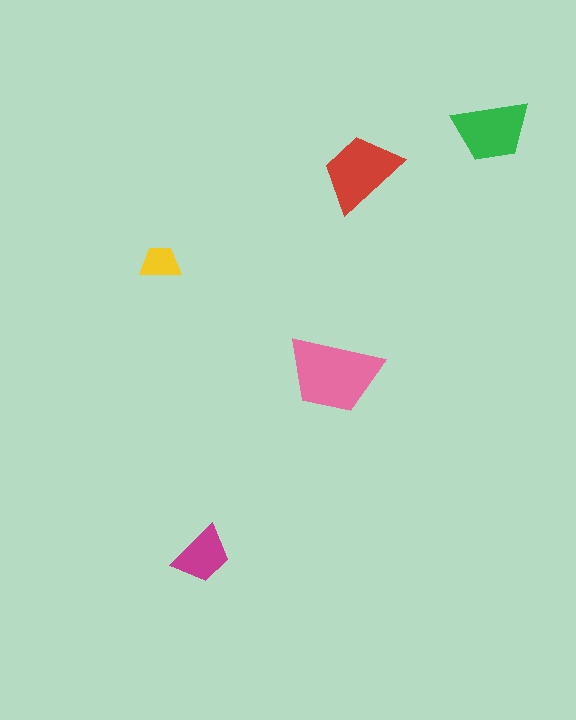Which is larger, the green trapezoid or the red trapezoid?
The red one.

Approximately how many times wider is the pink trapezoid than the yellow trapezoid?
About 2.5 times wider.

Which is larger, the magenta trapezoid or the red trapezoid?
The red one.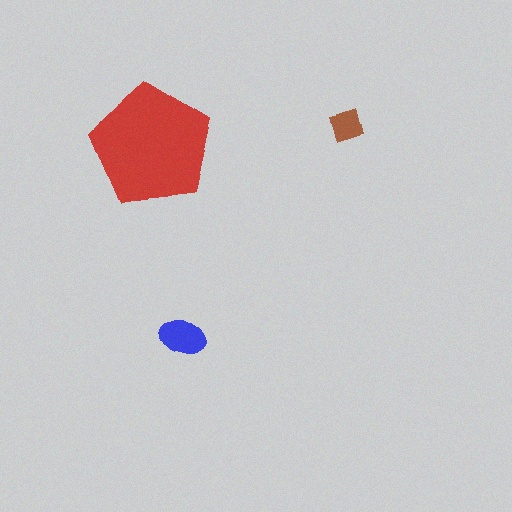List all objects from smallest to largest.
The brown diamond, the blue ellipse, the red pentagon.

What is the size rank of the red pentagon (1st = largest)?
1st.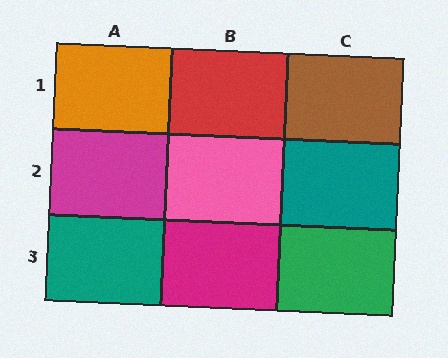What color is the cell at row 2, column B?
Pink.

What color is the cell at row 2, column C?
Teal.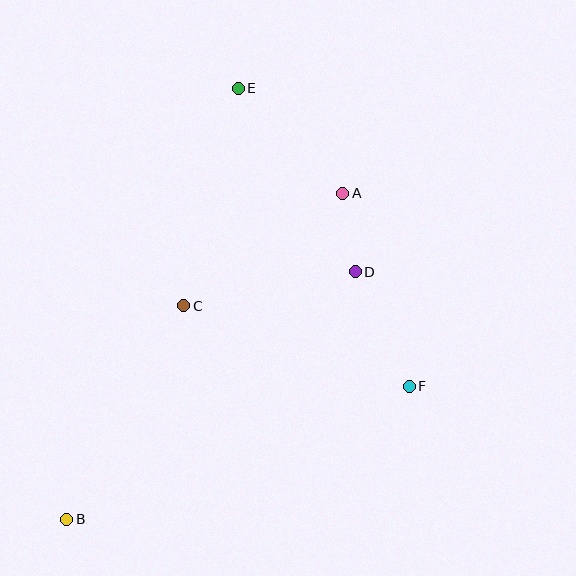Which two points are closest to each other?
Points A and D are closest to each other.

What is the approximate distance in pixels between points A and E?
The distance between A and E is approximately 148 pixels.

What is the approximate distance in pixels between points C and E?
The distance between C and E is approximately 224 pixels.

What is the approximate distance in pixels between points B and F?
The distance between B and F is approximately 367 pixels.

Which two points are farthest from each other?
Points B and E are farthest from each other.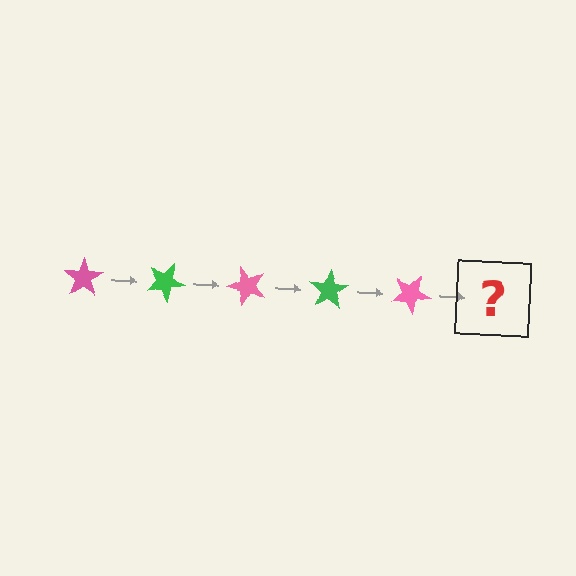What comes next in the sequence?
The next element should be a green star, rotated 125 degrees from the start.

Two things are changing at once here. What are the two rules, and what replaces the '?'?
The two rules are that it rotates 25 degrees each step and the color cycles through pink and green. The '?' should be a green star, rotated 125 degrees from the start.